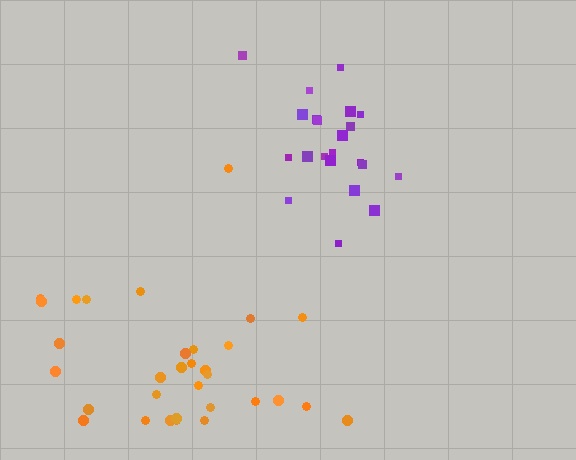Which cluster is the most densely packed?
Purple.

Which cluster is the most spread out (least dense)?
Orange.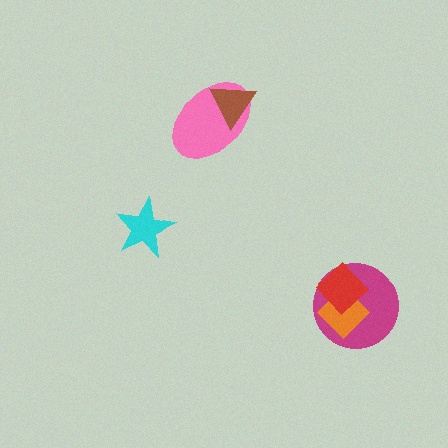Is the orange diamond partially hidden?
Yes, it is partially covered by another shape.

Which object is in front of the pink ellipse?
The brown triangle is in front of the pink ellipse.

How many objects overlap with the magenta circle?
2 objects overlap with the magenta circle.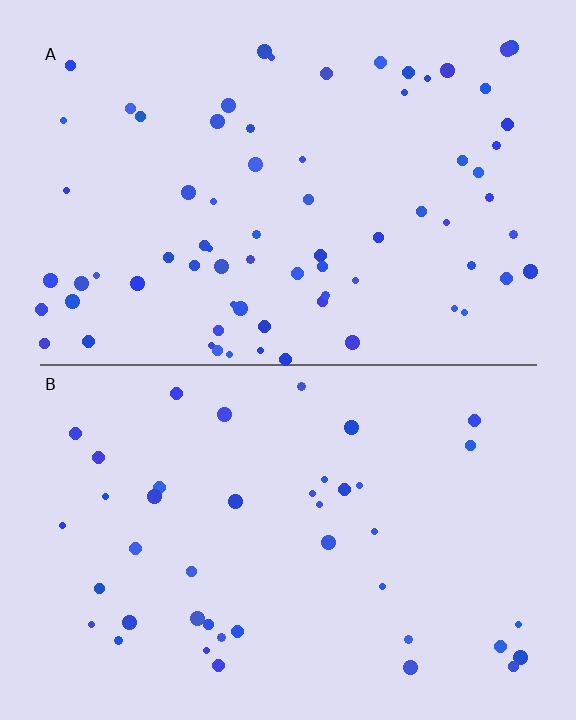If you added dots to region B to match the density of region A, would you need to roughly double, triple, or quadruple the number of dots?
Approximately double.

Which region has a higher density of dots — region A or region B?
A (the top).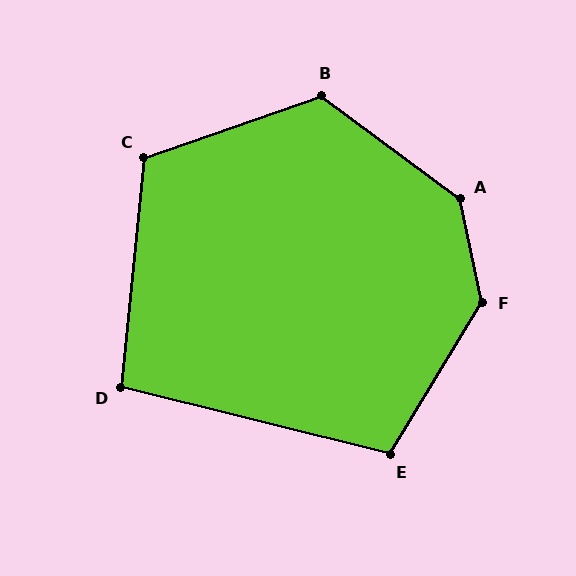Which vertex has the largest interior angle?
A, at approximately 138 degrees.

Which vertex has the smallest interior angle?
D, at approximately 98 degrees.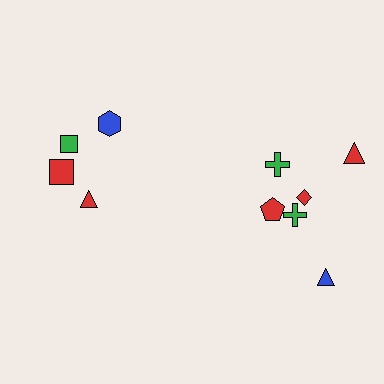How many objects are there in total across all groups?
There are 10 objects.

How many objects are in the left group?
There are 4 objects.